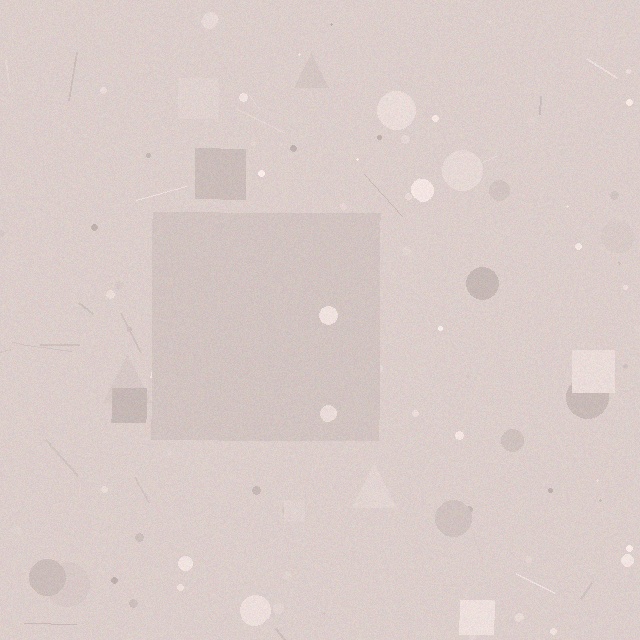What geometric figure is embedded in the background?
A square is embedded in the background.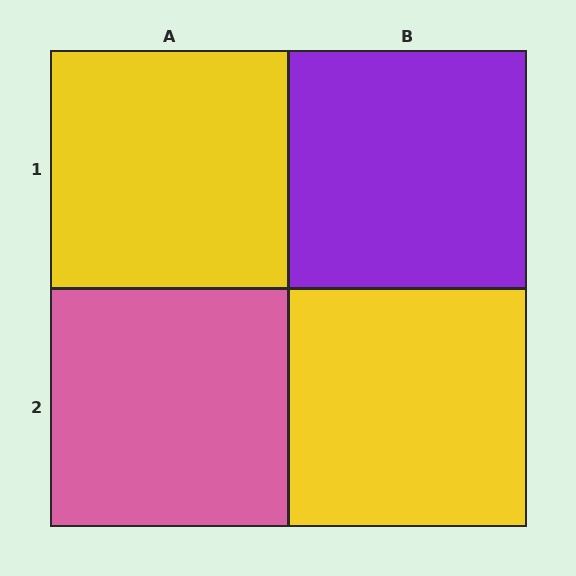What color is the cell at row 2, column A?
Pink.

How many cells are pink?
1 cell is pink.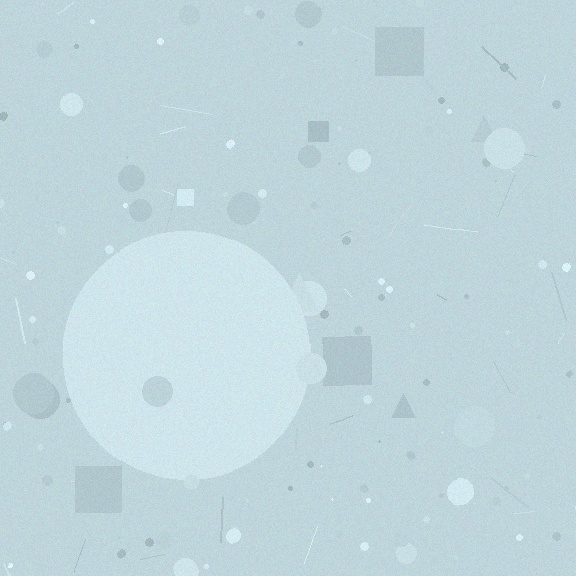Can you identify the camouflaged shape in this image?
The camouflaged shape is a circle.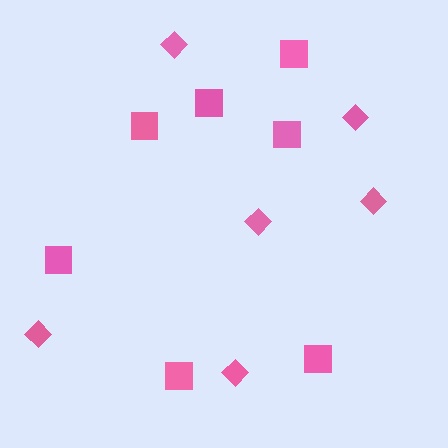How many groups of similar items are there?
There are 2 groups: one group of squares (7) and one group of diamonds (6).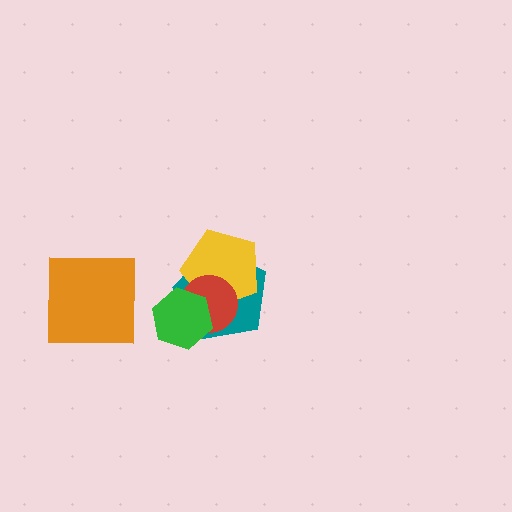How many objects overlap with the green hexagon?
3 objects overlap with the green hexagon.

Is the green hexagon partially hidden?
No, no other shape covers it.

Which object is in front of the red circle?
The green hexagon is in front of the red circle.